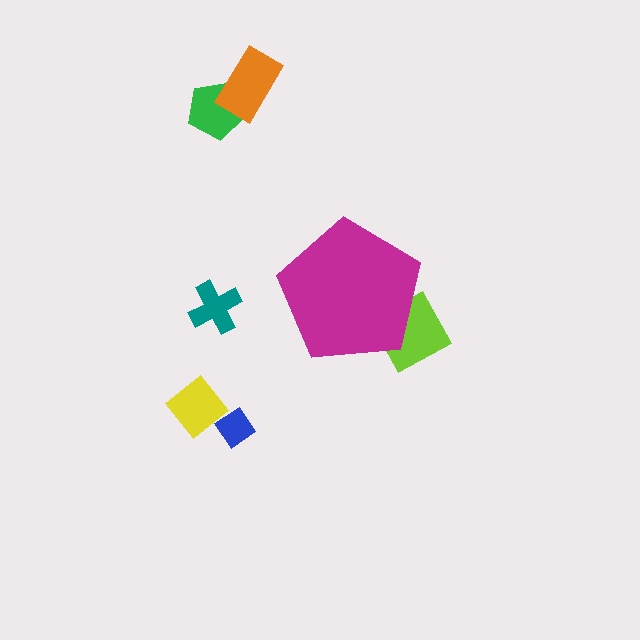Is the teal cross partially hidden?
No, the teal cross is fully visible.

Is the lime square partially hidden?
Yes, the lime square is partially hidden behind the magenta pentagon.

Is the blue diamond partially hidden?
No, the blue diamond is fully visible.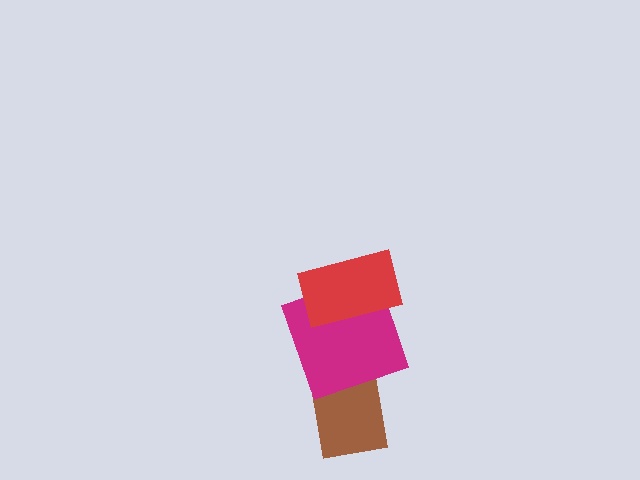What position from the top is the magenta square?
The magenta square is 2nd from the top.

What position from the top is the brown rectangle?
The brown rectangle is 3rd from the top.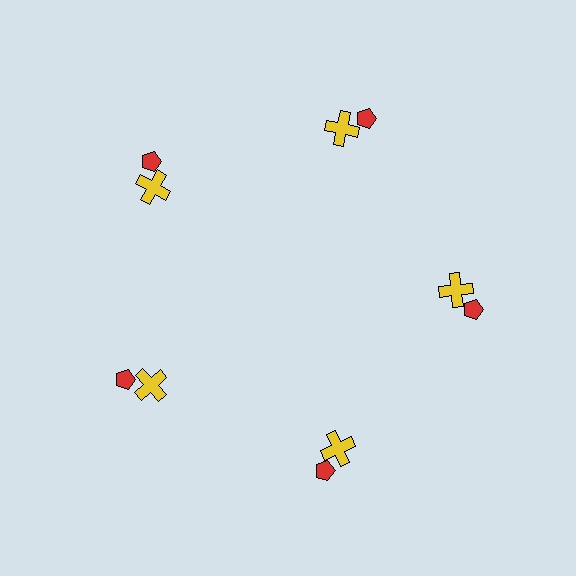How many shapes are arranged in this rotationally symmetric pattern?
There are 10 shapes, arranged in 5 groups of 2.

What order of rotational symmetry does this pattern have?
This pattern has 5-fold rotational symmetry.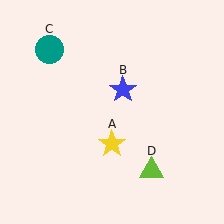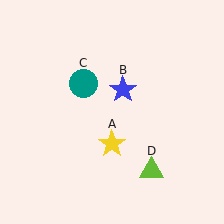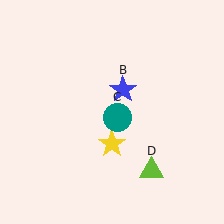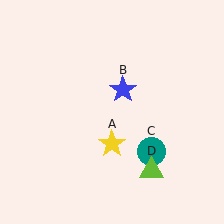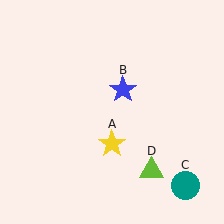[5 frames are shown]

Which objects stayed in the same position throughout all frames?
Yellow star (object A) and blue star (object B) and lime triangle (object D) remained stationary.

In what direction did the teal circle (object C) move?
The teal circle (object C) moved down and to the right.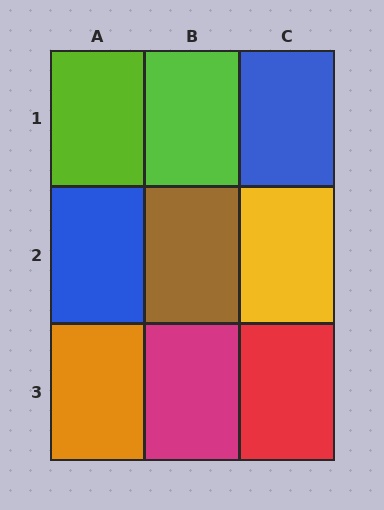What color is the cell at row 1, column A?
Lime.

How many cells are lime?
2 cells are lime.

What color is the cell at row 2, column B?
Brown.